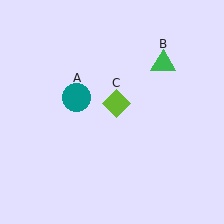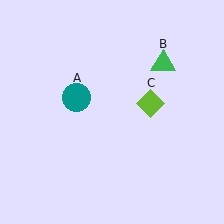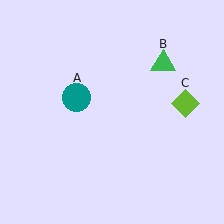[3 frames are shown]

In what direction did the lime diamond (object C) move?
The lime diamond (object C) moved right.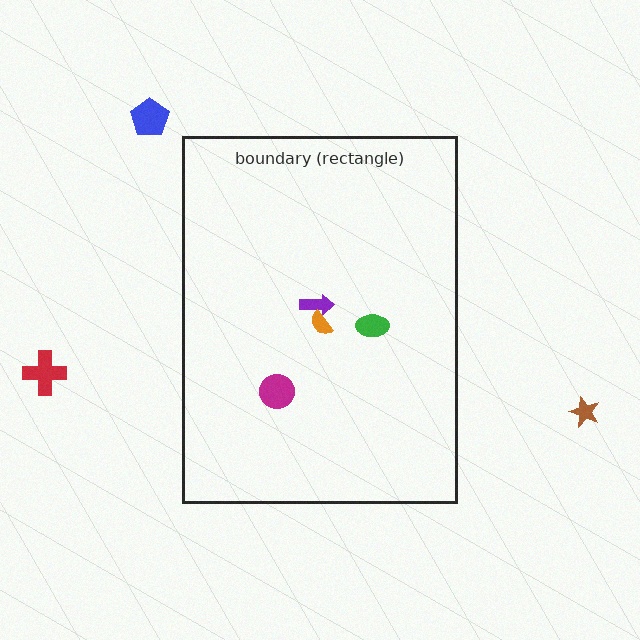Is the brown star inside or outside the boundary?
Outside.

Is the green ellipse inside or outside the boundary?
Inside.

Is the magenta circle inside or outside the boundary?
Inside.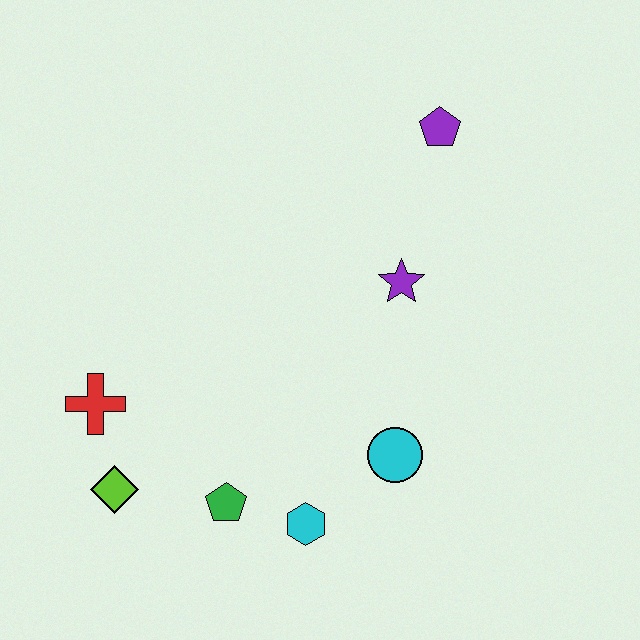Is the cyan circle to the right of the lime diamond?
Yes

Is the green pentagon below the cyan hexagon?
No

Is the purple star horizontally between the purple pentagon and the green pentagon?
Yes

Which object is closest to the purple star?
The purple pentagon is closest to the purple star.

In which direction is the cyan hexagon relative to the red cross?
The cyan hexagon is to the right of the red cross.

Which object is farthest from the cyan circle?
The purple pentagon is farthest from the cyan circle.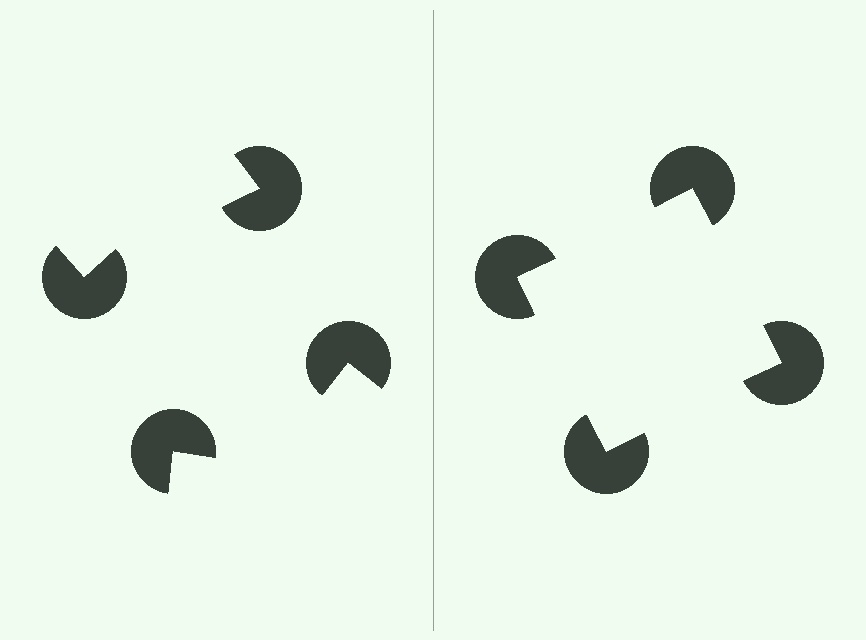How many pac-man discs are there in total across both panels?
8 — 4 on each side.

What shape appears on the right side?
An illusory square.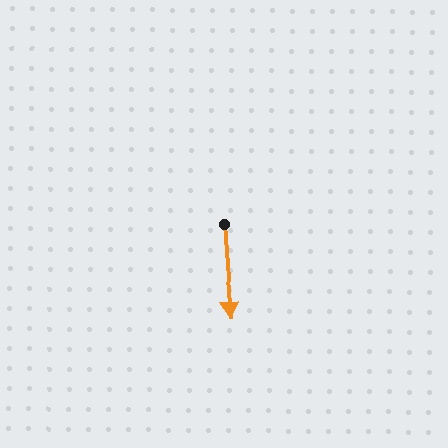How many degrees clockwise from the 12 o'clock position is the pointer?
Approximately 176 degrees.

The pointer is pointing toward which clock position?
Roughly 6 o'clock.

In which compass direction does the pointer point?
South.